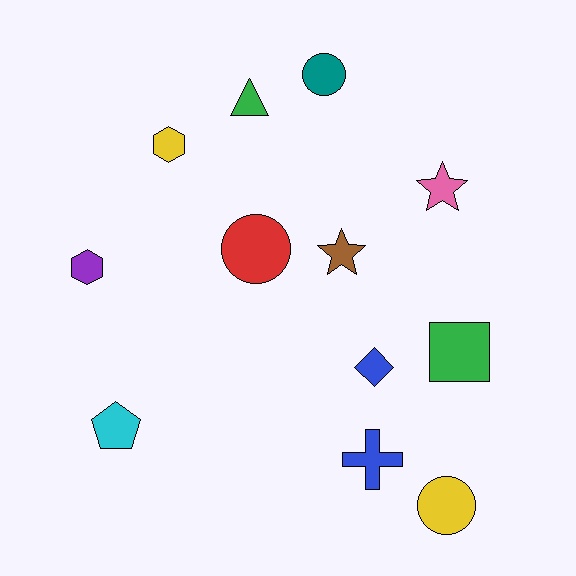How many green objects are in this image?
There are 2 green objects.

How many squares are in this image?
There is 1 square.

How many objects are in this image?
There are 12 objects.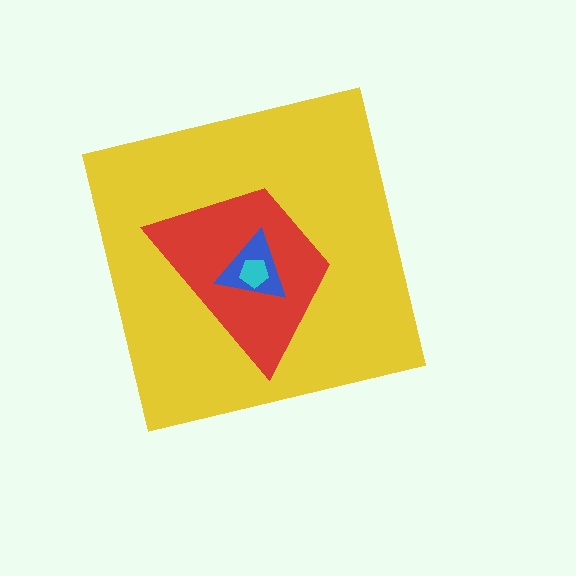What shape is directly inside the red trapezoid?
The blue triangle.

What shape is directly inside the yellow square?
The red trapezoid.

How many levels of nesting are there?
4.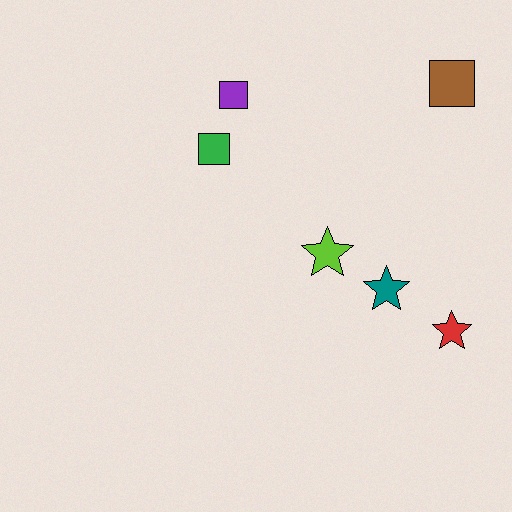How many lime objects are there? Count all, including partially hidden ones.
There is 1 lime object.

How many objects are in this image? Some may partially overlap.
There are 6 objects.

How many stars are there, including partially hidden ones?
There are 3 stars.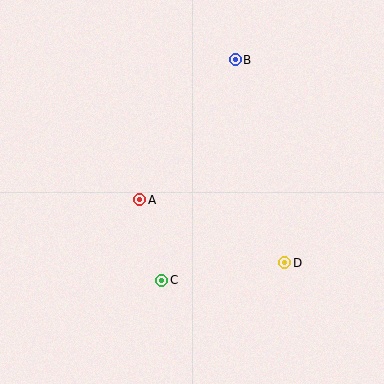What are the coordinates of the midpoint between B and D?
The midpoint between B and D is at (260, 161).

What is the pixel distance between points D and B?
The distance between D and B is 209 pixels.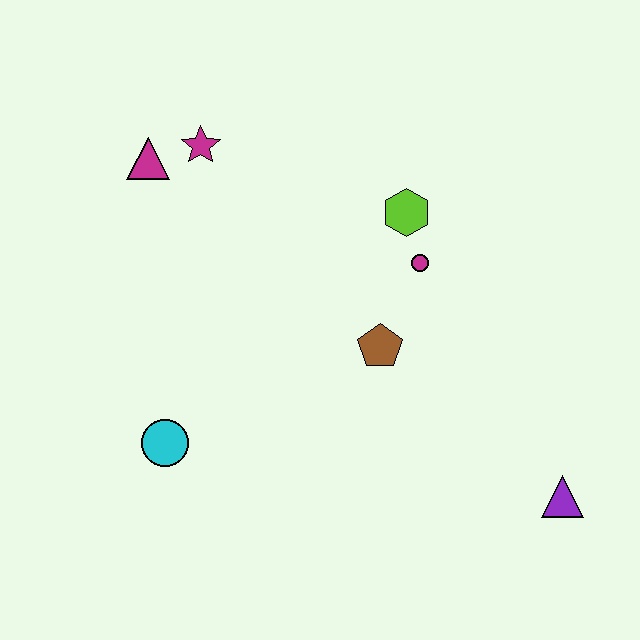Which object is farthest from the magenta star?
The purple triangle is farthest from the magenta star.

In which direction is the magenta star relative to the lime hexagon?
The magenta star is to the left of the lime hexagon.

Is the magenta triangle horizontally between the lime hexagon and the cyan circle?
No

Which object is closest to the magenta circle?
The lime hexagon is closest to the magenta circle.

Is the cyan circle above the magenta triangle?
No